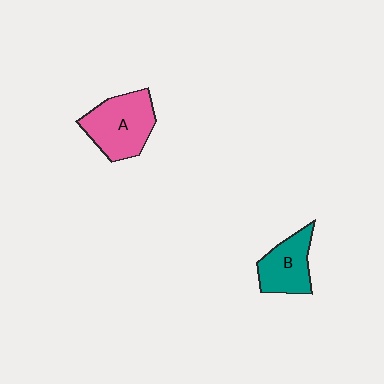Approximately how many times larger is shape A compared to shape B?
Approximately 1.4 times.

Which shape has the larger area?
Shape A (pink).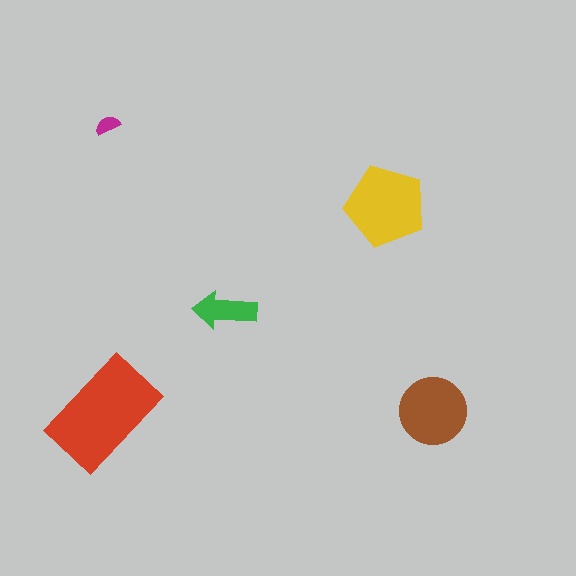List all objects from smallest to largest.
The magenta semicircle, the green arrow, the brown circle, the yellow pentagon, the red rectangle.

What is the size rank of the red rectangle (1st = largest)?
1st.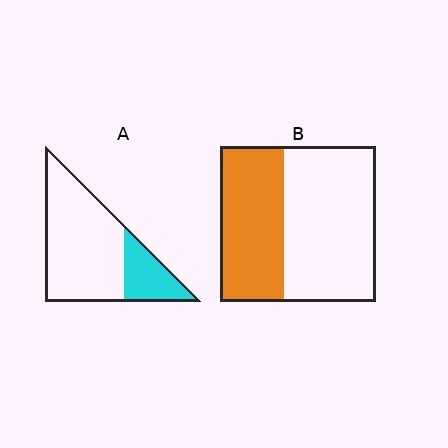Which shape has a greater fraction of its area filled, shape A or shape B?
Shape B.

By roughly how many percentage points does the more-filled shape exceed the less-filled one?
By roughly 15 percentage points (B over A).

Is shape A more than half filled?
No.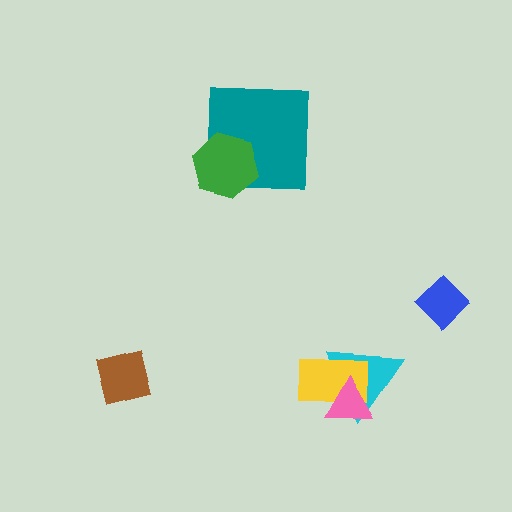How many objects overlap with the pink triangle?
2 objects overlap with the pink triangle.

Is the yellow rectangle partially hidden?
Yes, it is partially covered by another shape.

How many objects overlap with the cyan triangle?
2 objects overlap with the cyan triangle.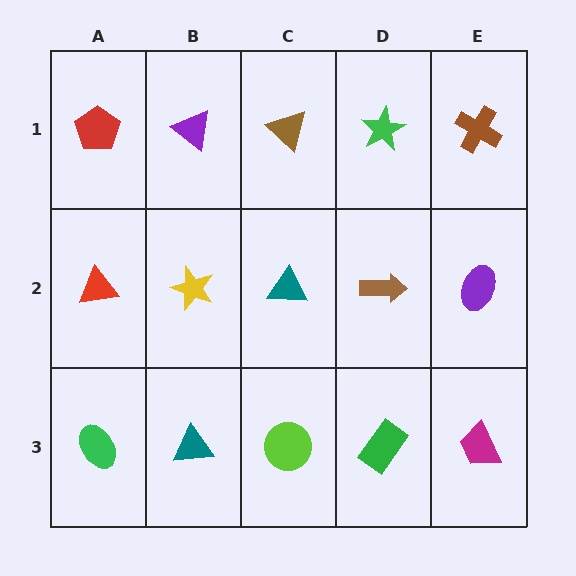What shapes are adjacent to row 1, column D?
A brown arrow (row 2, column D), a brown triangle (row 1, column C), a brown cross (row 1, column E).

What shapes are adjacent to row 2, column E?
A brown cross (row 1, column E), a magenta trapezoid (row 3, column E), a brown arrow (row 2, column D).